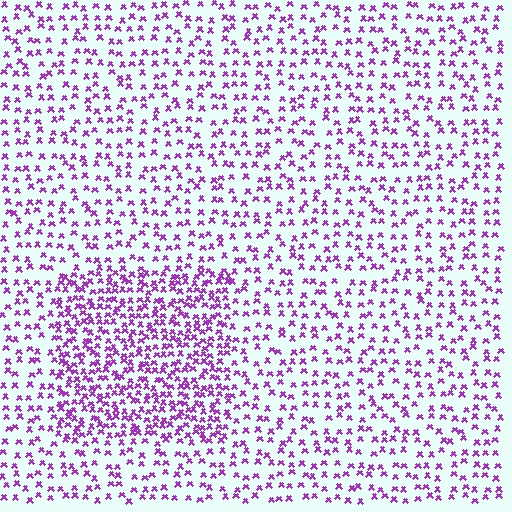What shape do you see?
I see a rectangle.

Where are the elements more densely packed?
The elements are more densely packed inside the rectangle boundary.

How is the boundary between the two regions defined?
The boundary is defined by a change in element density (approximately 2.1x ratio). All elements are the same color, size, and shape.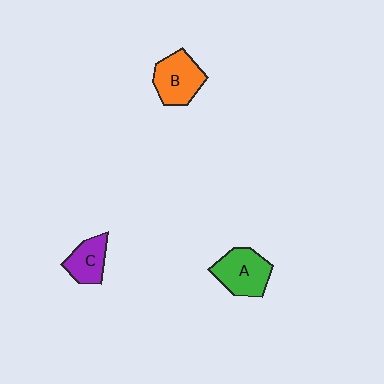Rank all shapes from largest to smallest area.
From largest to smallest: A (green), B (orange), C (purple).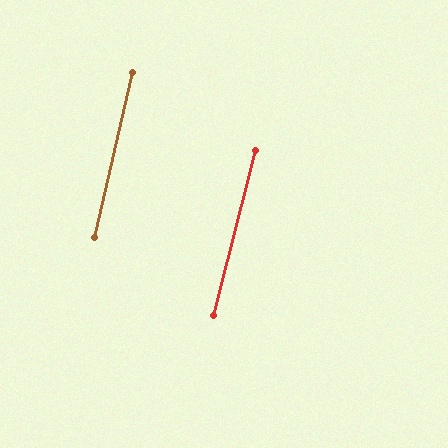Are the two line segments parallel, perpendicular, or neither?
Parallel — their directions differ by only 1.5°.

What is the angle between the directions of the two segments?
Approximately 1 degree.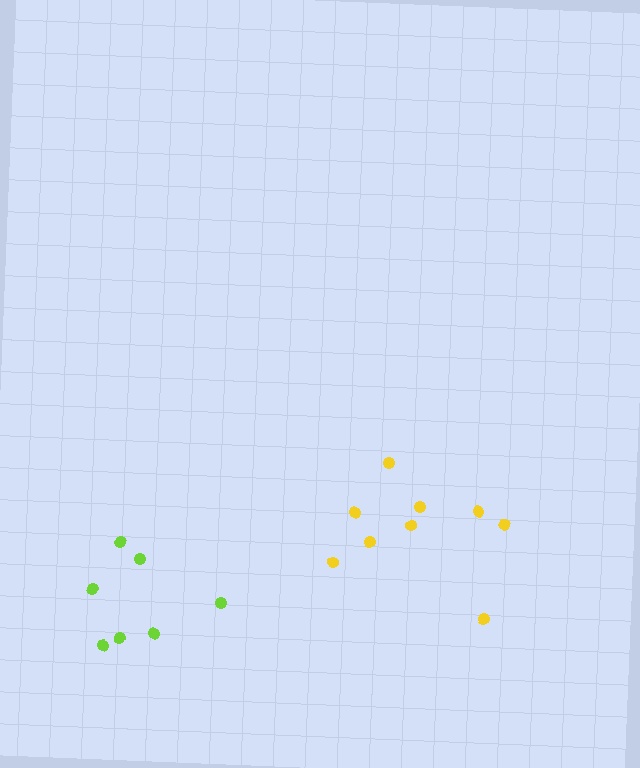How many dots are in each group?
Group 1: 9 dots, Group 2: 7 dots (16 total).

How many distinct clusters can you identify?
There are 2 distinct clusters.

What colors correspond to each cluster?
The clusters are colored: yellow, lime.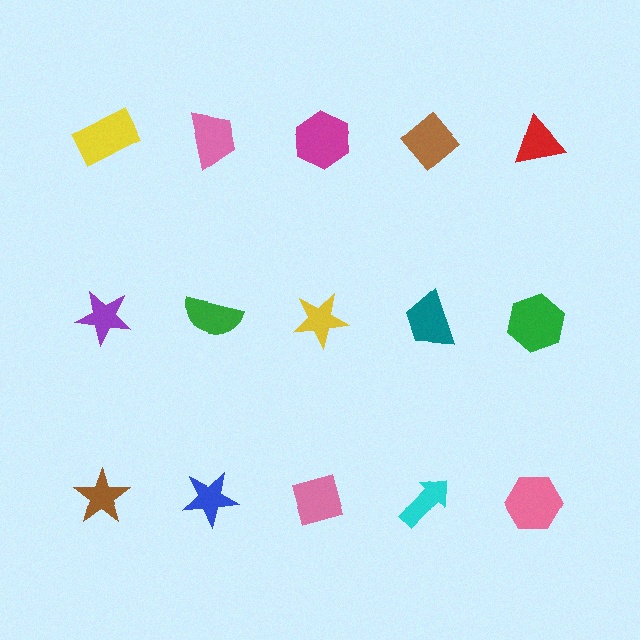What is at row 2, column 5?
A green hexagon.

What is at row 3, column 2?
A blue star.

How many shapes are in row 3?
5 shapes.